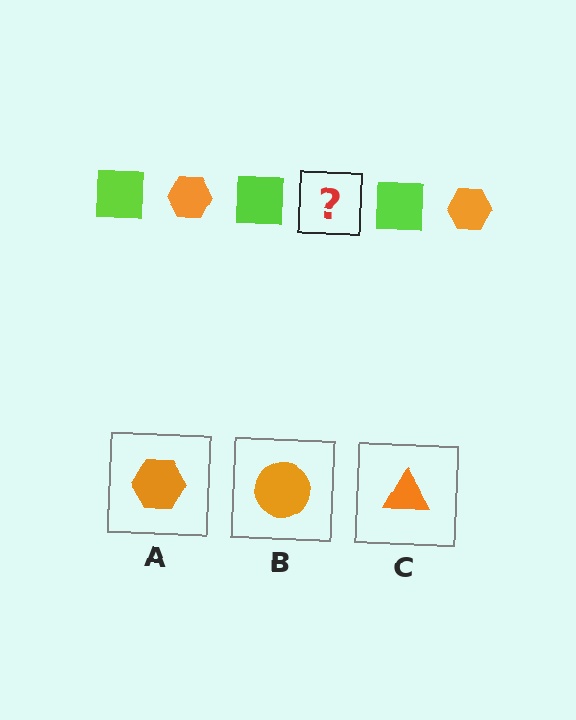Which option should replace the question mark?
Option A.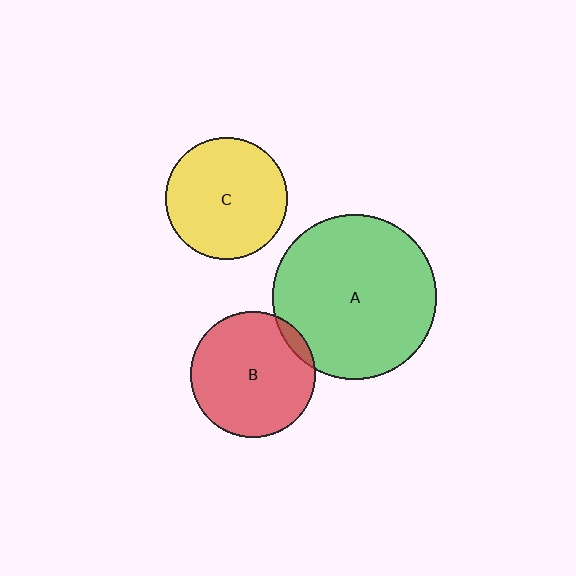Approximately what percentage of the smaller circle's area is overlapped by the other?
Approximately 5%.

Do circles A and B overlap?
Yes.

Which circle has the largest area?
Circle A (green).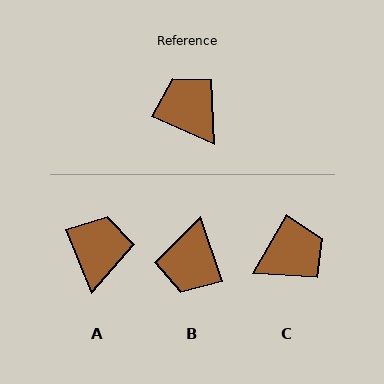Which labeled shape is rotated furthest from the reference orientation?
B, about 133 degrees away.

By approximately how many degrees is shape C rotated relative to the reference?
Approximately 96 degrees clockwise.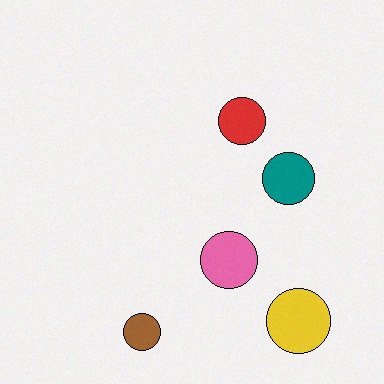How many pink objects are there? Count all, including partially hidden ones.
There is 1 pink object.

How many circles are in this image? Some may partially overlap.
There are 5 circles.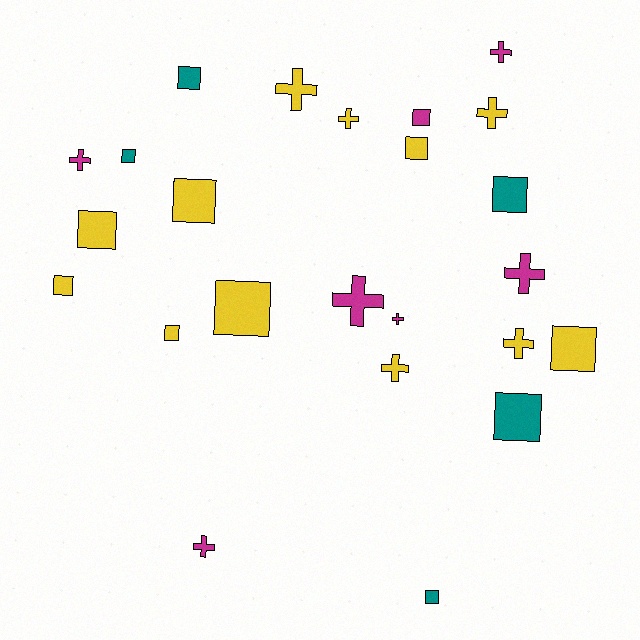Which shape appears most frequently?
Square, with 13 objects.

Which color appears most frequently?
Yellow, with 12 objects.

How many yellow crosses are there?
There are 5 yellow crosses.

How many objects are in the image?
There are 24 objects.